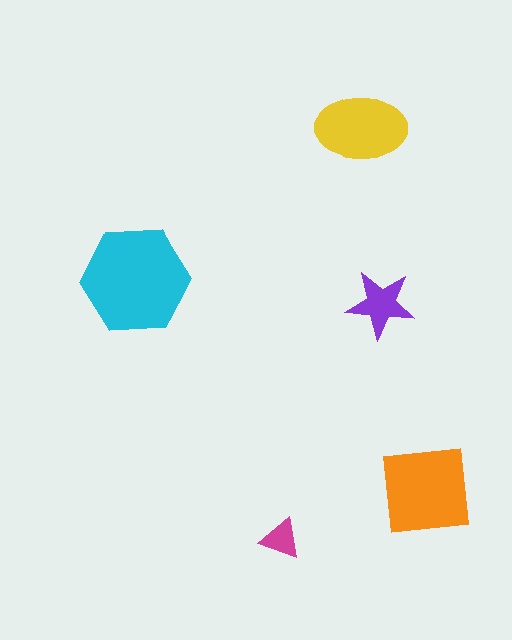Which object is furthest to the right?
The orange square is rightmost.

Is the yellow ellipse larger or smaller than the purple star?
Larger.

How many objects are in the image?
There are 5 objects in the image.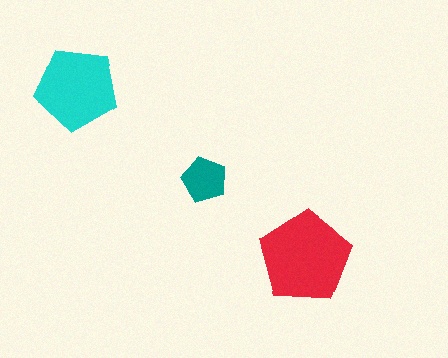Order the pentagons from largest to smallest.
the red one, the cyan one, the teal one.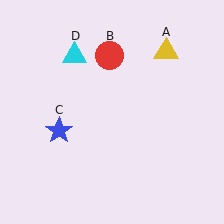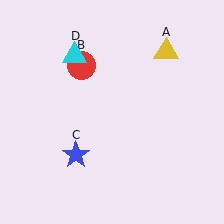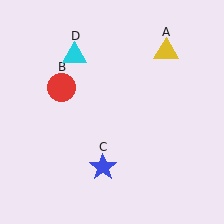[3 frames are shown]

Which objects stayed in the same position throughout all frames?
Yellow triangle (object A) and cyan triangle (object D) remained stationary.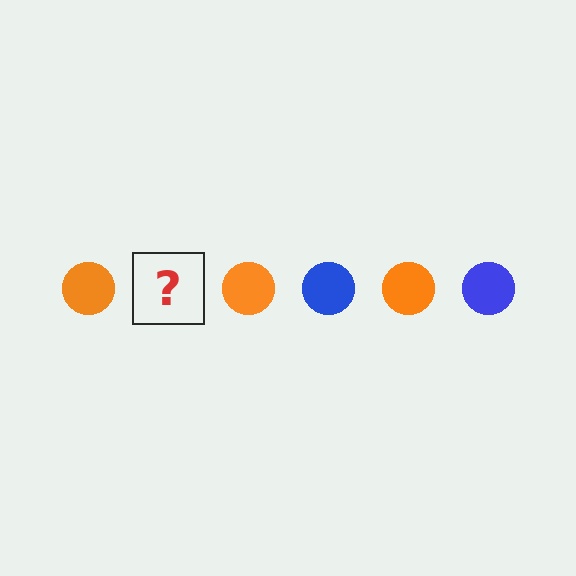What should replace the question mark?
The question mark should be replaced with a blue circle.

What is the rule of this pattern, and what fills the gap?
The rule is that the pattern cycles through orange, blue circles. The gap should be filled with a blue circle.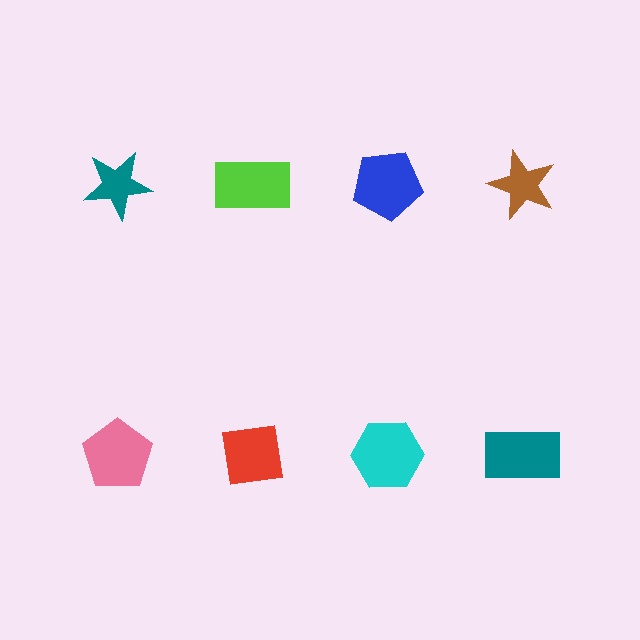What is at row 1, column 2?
A lime rectangle.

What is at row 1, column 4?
A brown star.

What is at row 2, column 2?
A red square.